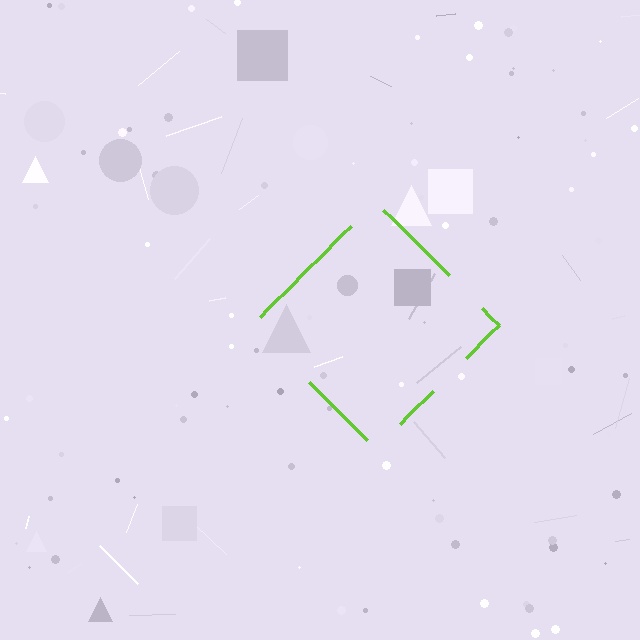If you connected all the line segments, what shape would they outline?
They would outline a diamond.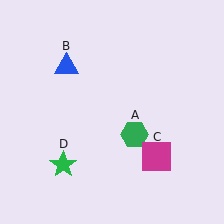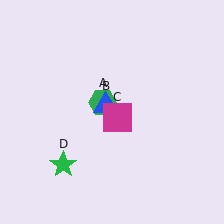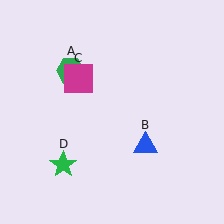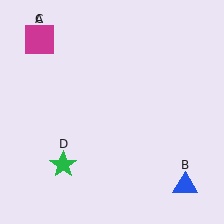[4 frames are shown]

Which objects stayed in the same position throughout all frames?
Green star (object D) remained stationary.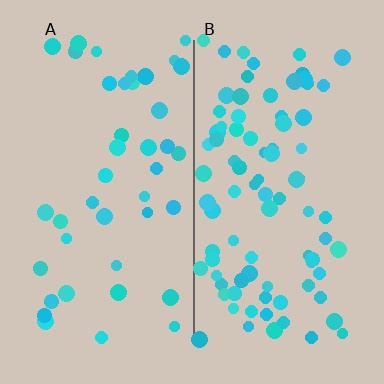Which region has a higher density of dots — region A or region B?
B (the right).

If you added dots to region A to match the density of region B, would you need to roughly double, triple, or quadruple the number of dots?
Approximately double.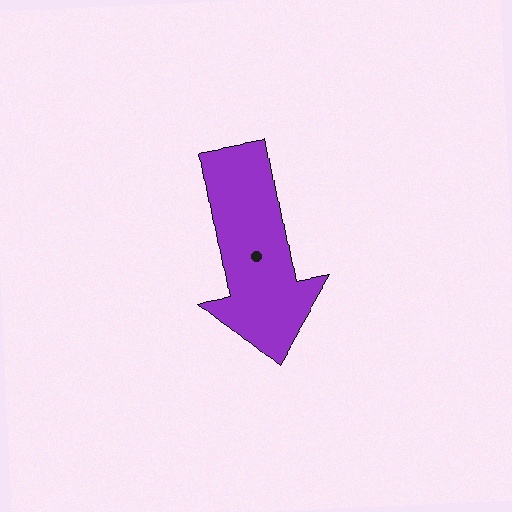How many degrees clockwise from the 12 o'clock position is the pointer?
Approximately 170 degrees.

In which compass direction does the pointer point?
South.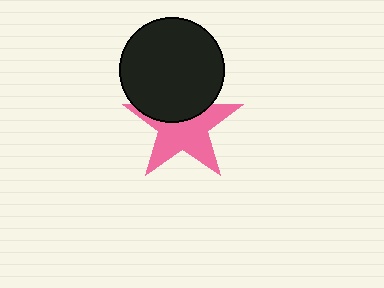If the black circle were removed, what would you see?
You would see the complete pink star.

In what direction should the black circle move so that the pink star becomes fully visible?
The black circle should move up. That is the shortest direction to clear the overlap and leave the pink star fully visible.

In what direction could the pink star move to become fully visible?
The pink star could move down. That would shift it out from behind the black circle entirely.